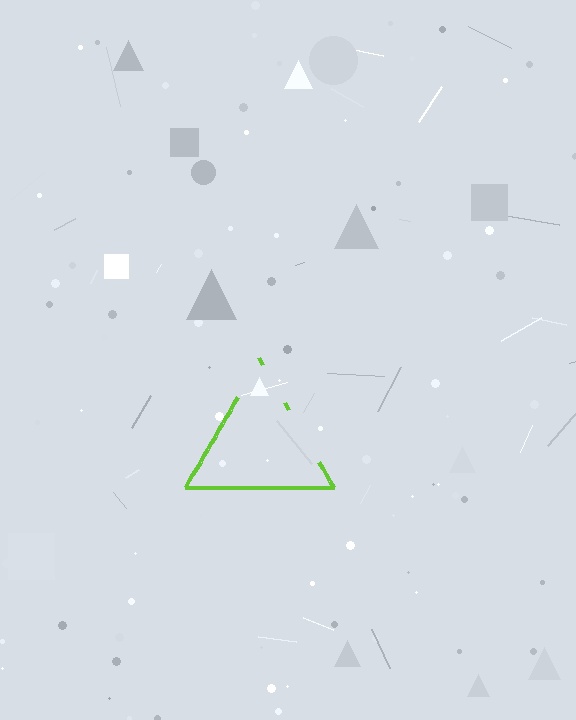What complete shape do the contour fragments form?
The contour fragments form a triangle.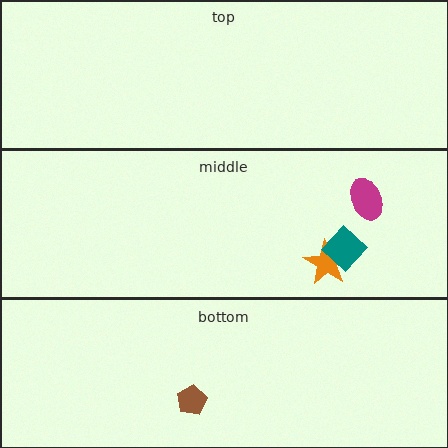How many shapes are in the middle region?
3.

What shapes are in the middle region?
The orange star, the magenta ellipse, the teal diamond.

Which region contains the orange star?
The middle region.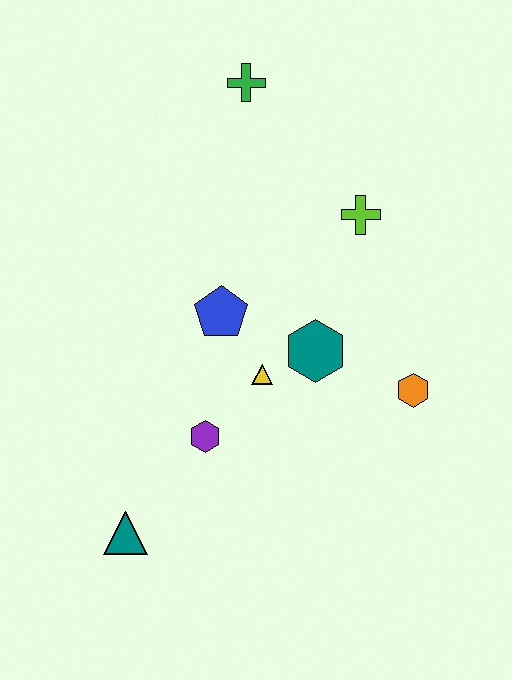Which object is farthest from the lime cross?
The teal triangle is farthest from the lime cross.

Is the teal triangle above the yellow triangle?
No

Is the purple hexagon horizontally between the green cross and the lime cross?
No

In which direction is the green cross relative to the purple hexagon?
The green cross is above the purple hexagon.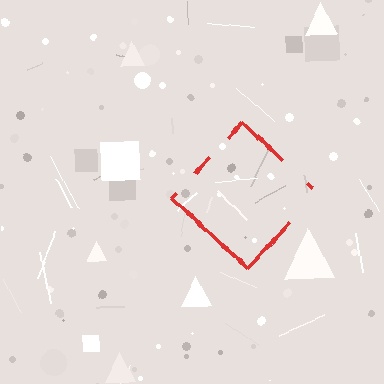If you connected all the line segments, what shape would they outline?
They would outline a diamond.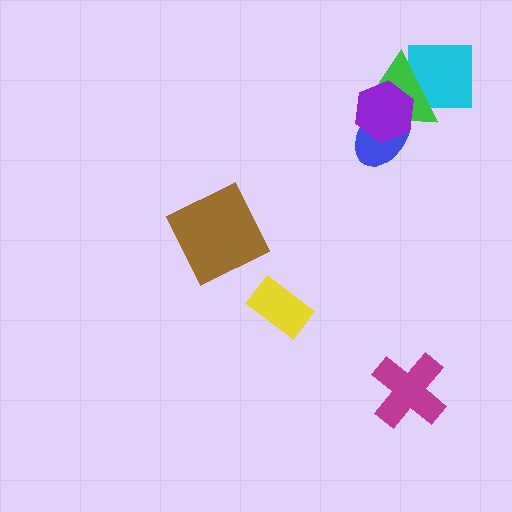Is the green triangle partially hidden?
Yes, it is partially covered by another shape.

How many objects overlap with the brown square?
0 objects overlap with the brown square.